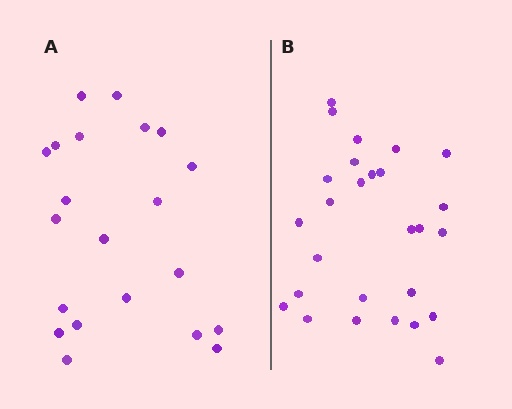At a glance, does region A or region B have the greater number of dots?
Region B (the right region) has more dots.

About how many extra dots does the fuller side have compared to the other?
Region B has about 6 more dots than region A.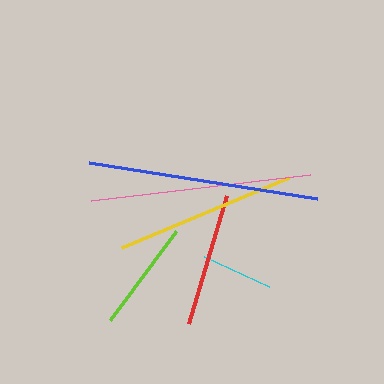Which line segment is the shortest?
The cyan line is the shortest at approximately 72 pixels.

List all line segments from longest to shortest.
From longest to shortest: blue, pink, yellow, red, lime, cyan.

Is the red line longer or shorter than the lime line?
The red line is longer than the lime line.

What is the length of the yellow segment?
The yellow segment is approximately 181 pixels long.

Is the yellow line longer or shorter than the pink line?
The pink line is longer than the yellow line.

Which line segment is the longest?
The blue line is the longest at approximately 231 pixels.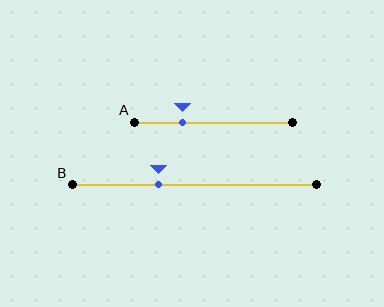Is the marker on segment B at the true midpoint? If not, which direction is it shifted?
No, the marker on segment B is shifted to the left by about 15% of the segment length.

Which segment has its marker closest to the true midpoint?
Segment B has its marker closest to the true midpoint.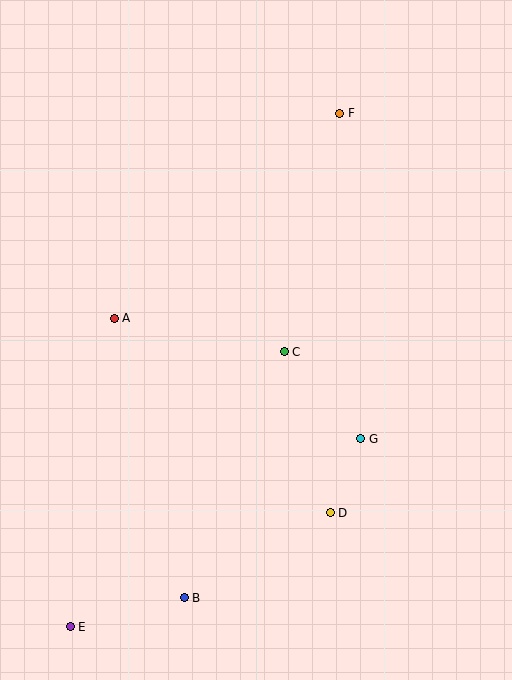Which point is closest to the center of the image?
Point C at (284, 352) is closest to the center.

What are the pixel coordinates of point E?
Point E is at (70, 627).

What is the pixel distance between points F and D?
The distance between F and D is 400 pixels.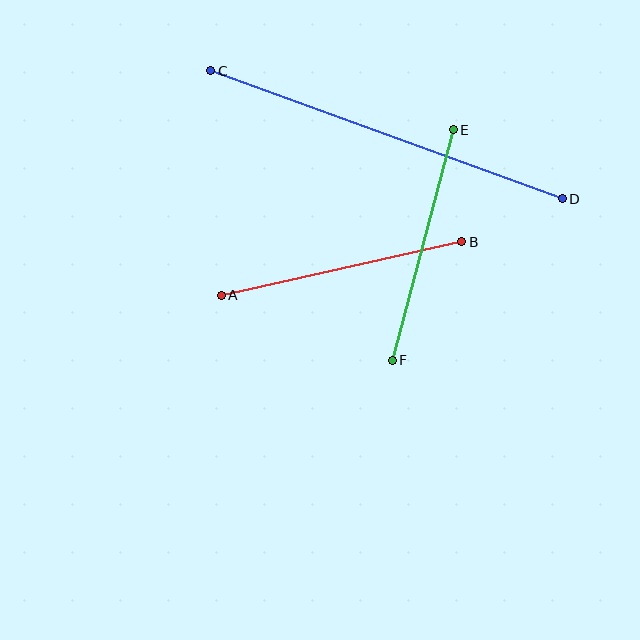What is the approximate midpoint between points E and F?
The midpoint is at approximately (423, 245) pixels.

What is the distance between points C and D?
The distance is approximately 374 pixels.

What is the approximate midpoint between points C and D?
The midpoint is at approximately (386, 135) pixels.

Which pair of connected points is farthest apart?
Points C and D are farthest apart.